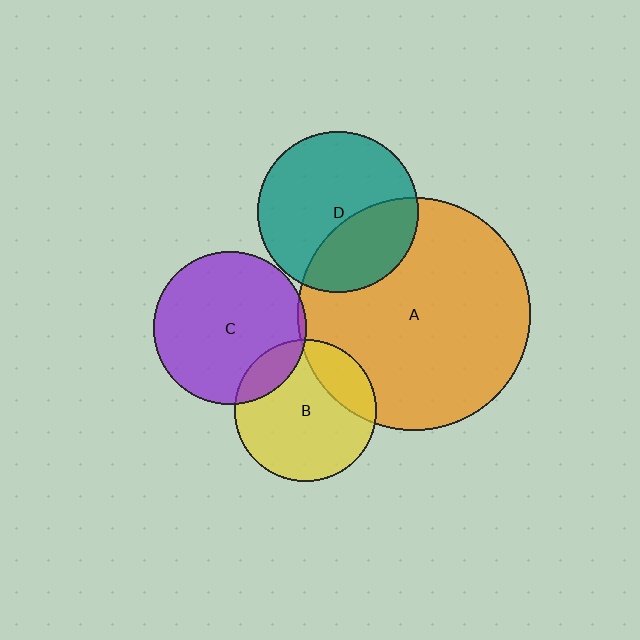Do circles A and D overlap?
Yes.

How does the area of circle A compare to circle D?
Approximately 2.1 times.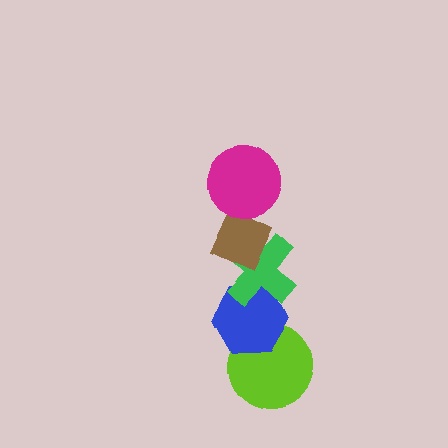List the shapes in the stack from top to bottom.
From top to bottom: the magenta circle, the brown diamond, the green cross, the blue hexagon, the lime circle.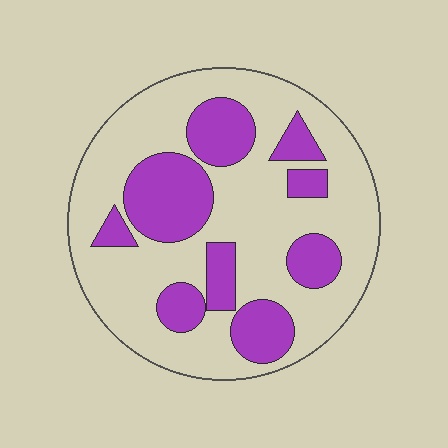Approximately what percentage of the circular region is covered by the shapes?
Approximately 30%.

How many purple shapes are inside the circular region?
9.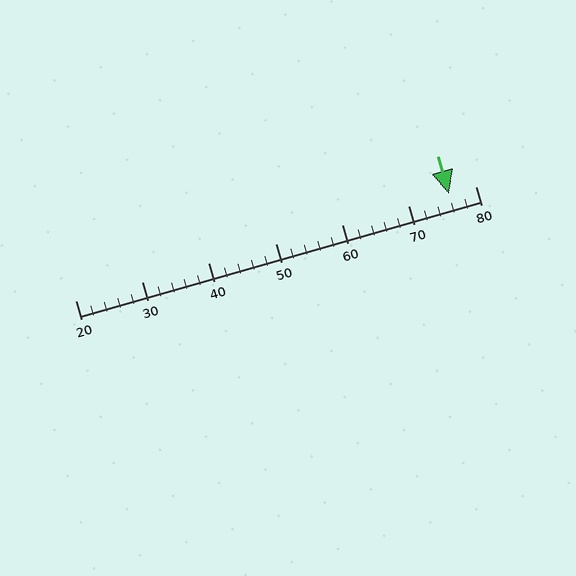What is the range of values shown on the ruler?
The ruler shows values from 20 to 80.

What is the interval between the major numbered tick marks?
The major tick marks are spaced 10 units apart.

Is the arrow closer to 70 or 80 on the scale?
The arrow is closer to 80.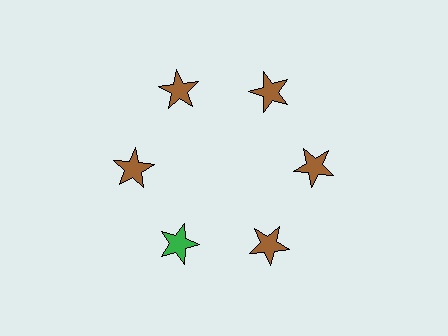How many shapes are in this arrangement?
There are 6 shapes arranged in a ring pattern.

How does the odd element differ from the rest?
It has a different color: green instead of brown.